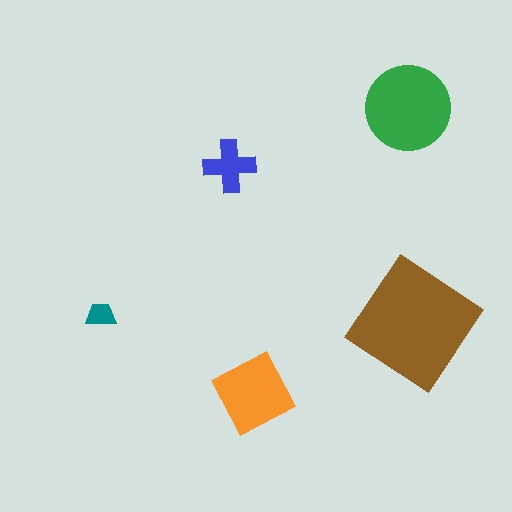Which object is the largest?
The brown diamond.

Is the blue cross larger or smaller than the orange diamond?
Smaller.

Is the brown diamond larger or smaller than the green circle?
Larger.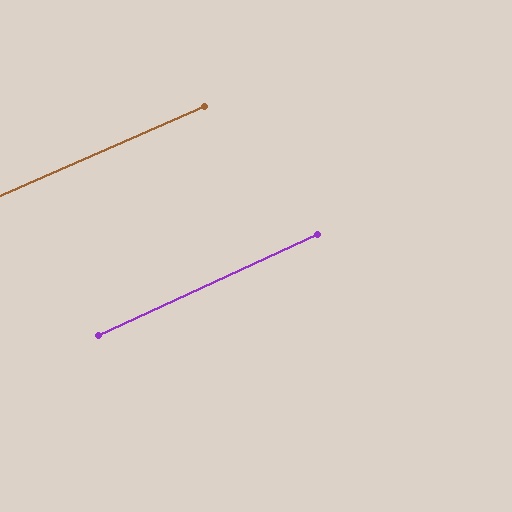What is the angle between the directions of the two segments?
Approximately 1 degree.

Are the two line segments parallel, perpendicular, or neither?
Parallel — their directions differ by only 1.3°.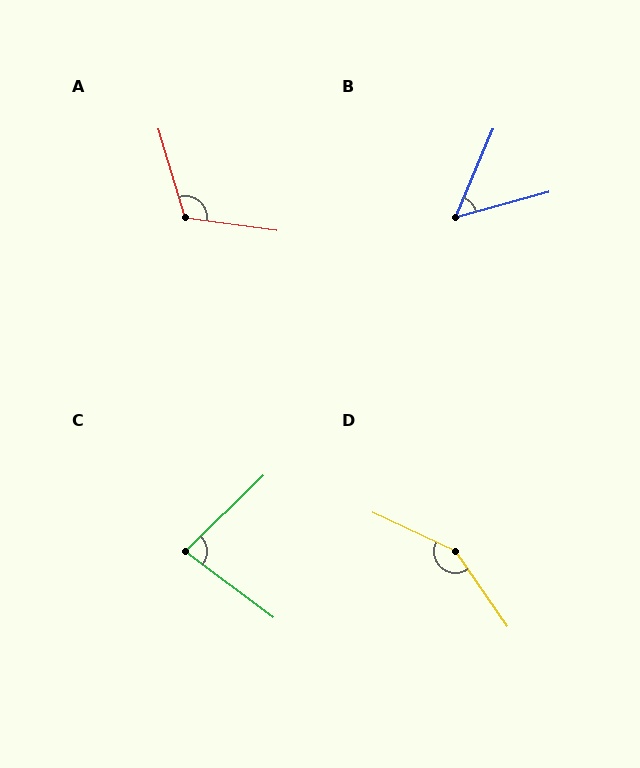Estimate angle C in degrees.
Approximately 81 degrees.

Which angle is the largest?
D, at approximately 150 degrees.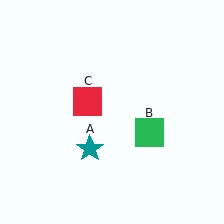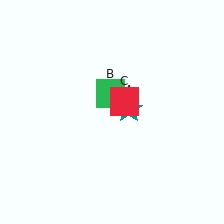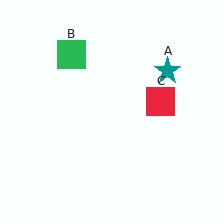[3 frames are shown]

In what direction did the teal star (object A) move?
The teal star (object A) moved up and to the right.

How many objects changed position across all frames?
3 objects changed position: teal star (object A), green square (object B), red square (object C).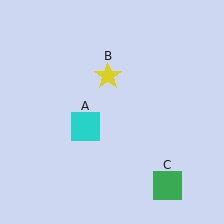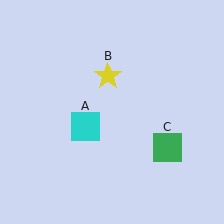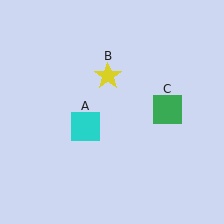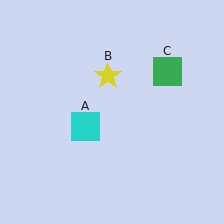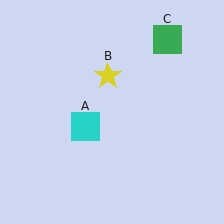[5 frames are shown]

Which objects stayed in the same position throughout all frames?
Cyan square (object A) and yellow star (object B) remained stationary.